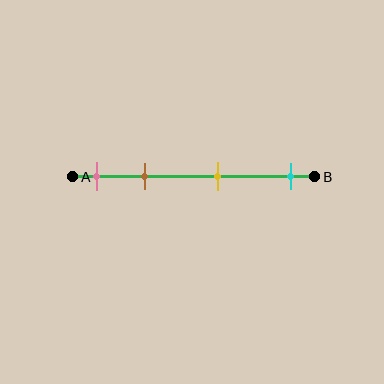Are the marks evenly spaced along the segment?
No, the marks are not evenly spaced.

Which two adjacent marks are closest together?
The pink and brown marks are the closest adjacent pair.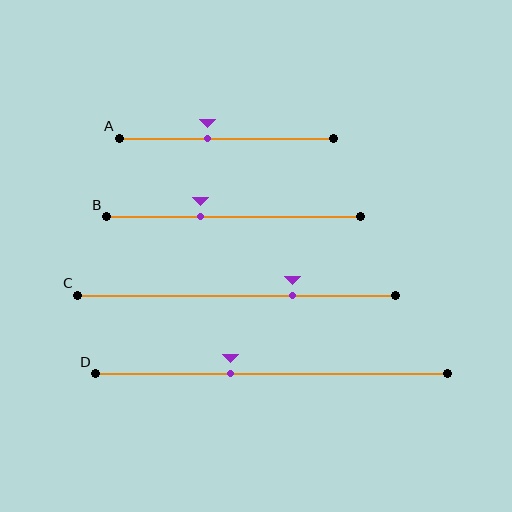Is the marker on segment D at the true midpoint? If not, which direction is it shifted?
No, the marker on segment D is shifted to the left by about 12% of the segment length.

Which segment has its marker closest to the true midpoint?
Segment A has its marker closest to the true midpoint.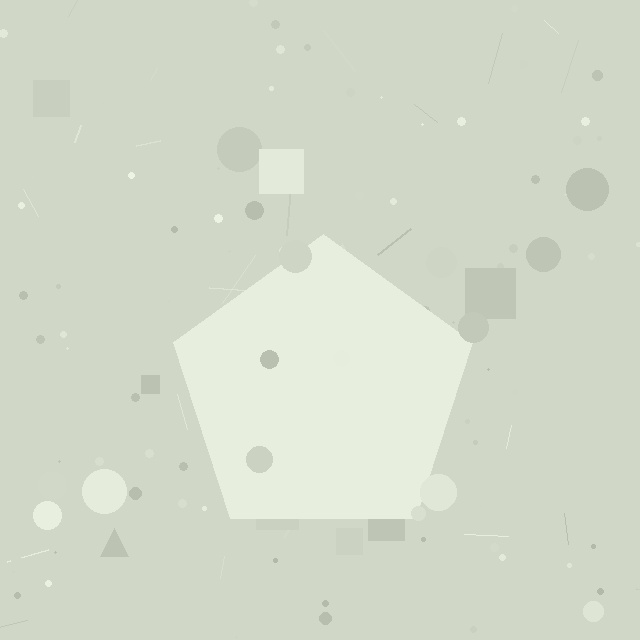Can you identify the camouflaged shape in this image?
The camouflaged shape is a pentagon.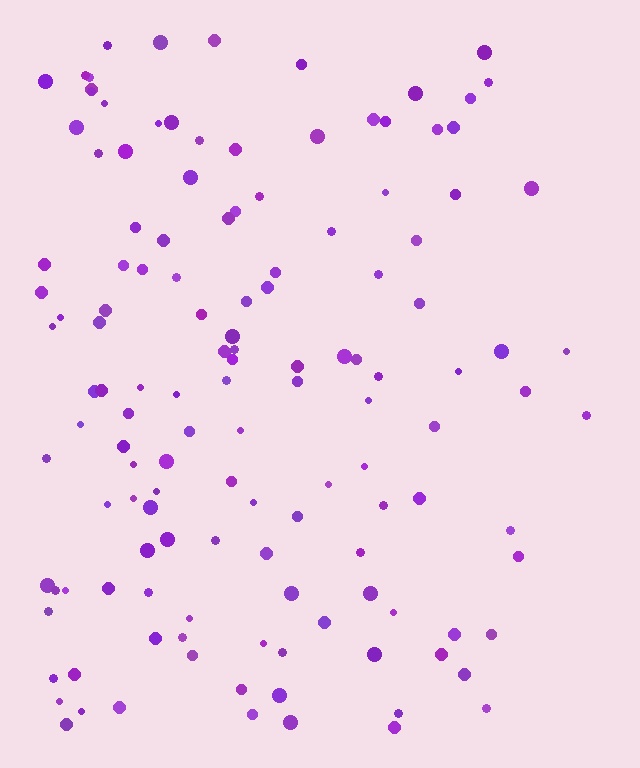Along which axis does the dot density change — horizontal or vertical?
Horizontal.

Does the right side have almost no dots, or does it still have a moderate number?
Still a moderate number, just noticeably fewer than the left.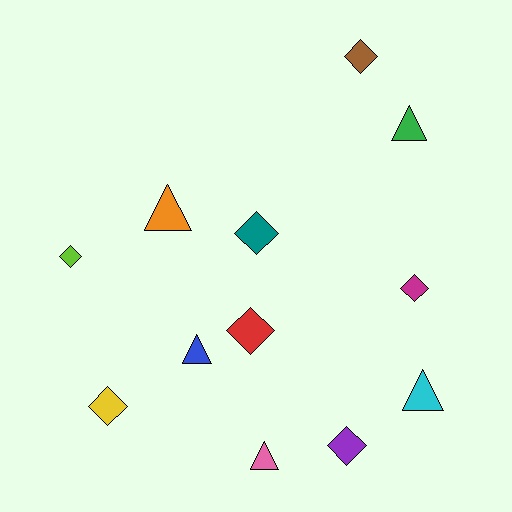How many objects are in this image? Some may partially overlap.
There are 12 objects.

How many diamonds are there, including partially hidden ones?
There are 7 diamonds.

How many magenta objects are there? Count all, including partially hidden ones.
There is 1 magenta object.